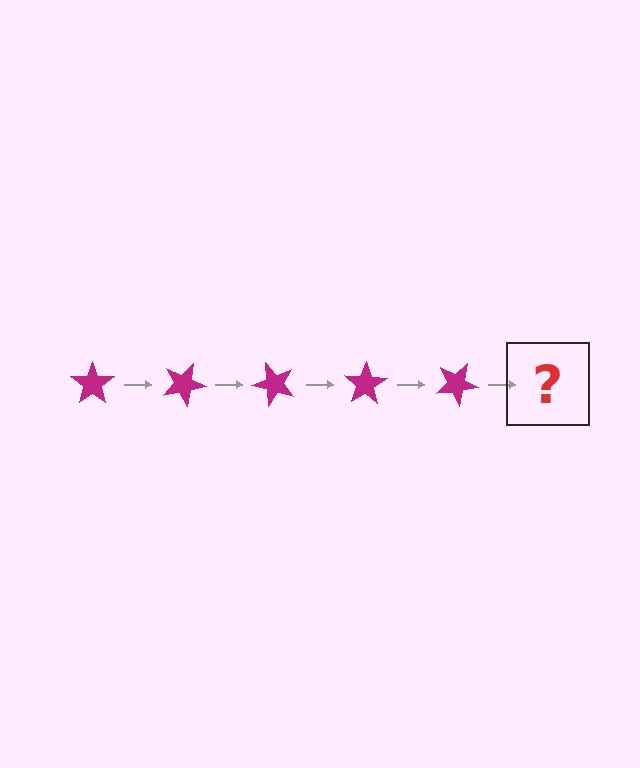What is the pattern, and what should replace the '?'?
The pattern is that the star rotates 25 degrees each step. The '?' should be a magenta star rotated 125 degrees.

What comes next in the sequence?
The next element should be a magenta star rotated 125 degrees.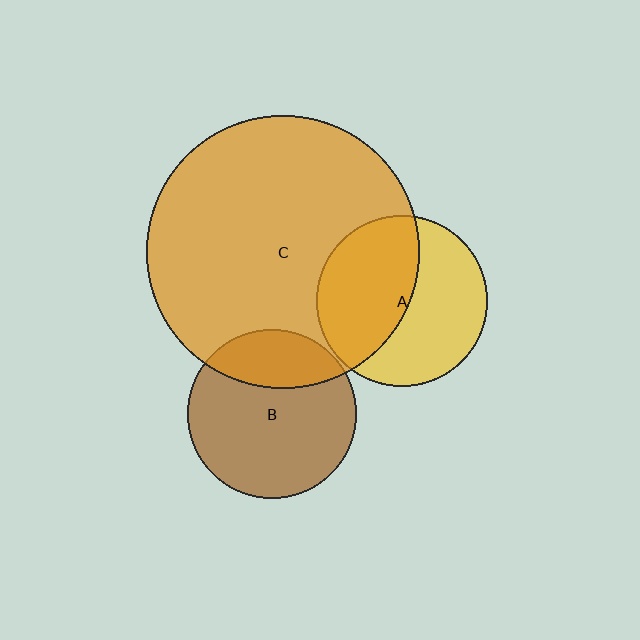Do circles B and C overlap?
Yes.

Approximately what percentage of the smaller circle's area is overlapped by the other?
Approximately 25%.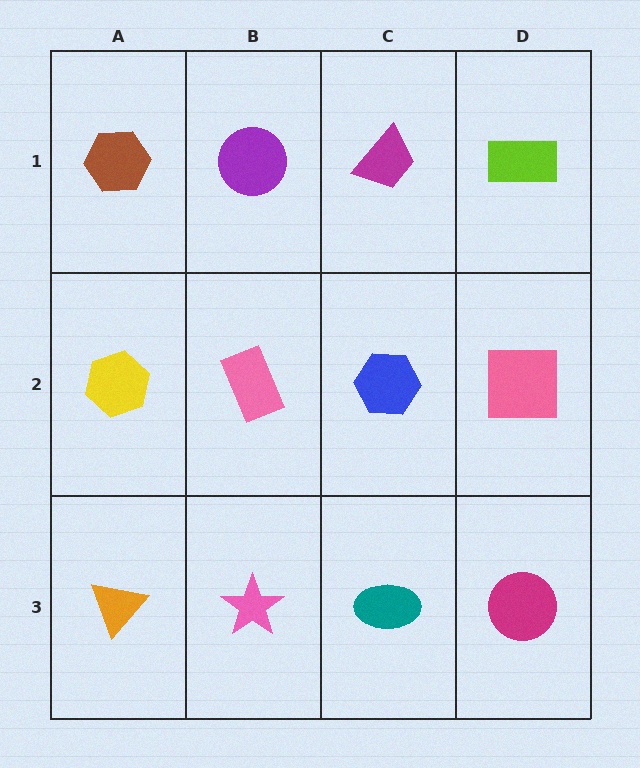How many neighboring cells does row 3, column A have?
2.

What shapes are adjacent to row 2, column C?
A magenta trapezoid (row 1, column C), a teal ellipse (row 3, column C), a pink rectangle (row 2, column B), a pink square (row 2, column D).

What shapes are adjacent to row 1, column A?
A yellow hexagon (row 2, column A), a purple circle (row 1, column B).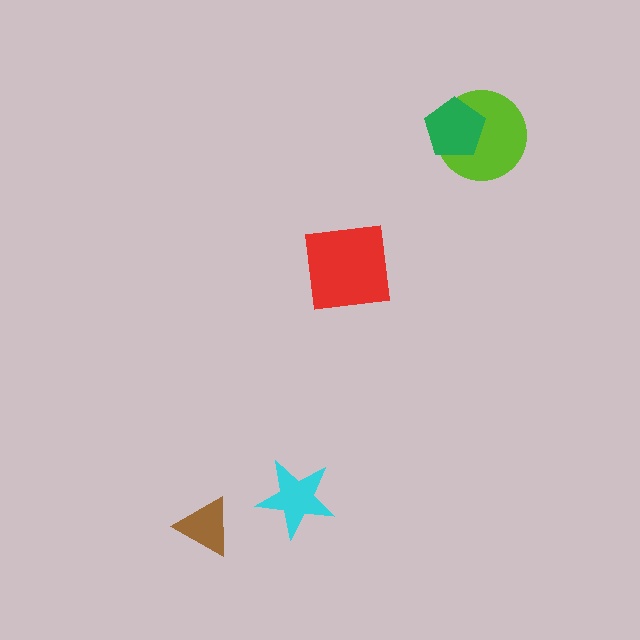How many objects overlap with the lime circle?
1 object overlaps with the lime circle.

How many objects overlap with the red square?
0 objects overlap with the red square.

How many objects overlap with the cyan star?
0 objects overlap with the cyan star.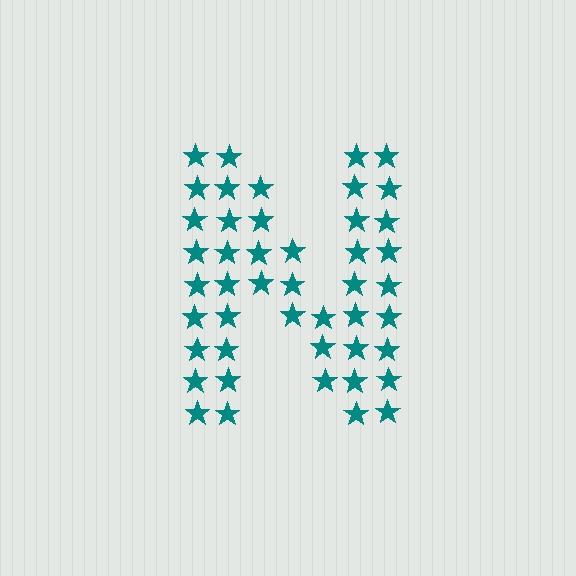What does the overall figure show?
The overall figure shows the letter N.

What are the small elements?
The small elements are stars.